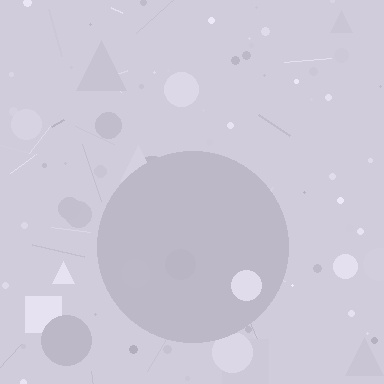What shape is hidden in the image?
A circle is hidden in the image.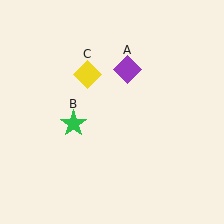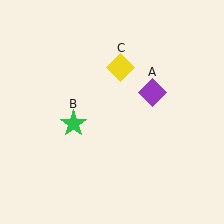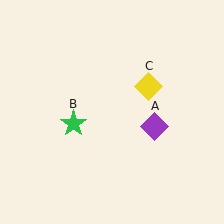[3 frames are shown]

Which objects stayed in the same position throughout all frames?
Green star (object B) remained stationary.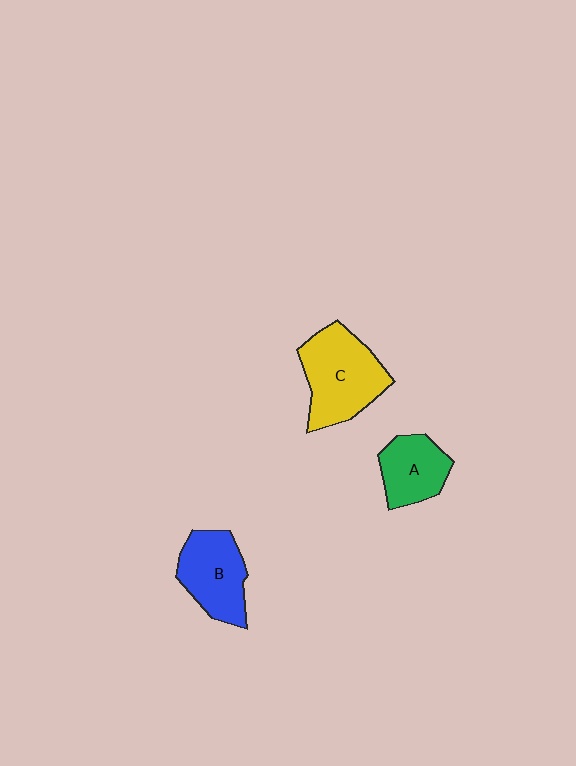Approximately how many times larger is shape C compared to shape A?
Approximately 1.6 times.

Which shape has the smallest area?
Shape A (green).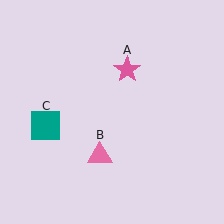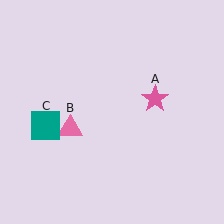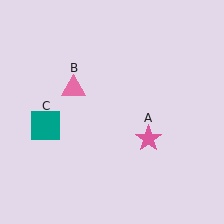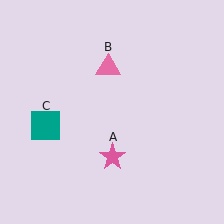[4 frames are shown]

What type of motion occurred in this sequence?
The pink star (object A), pink triangle (object B) rotated clockwise around the center of the scene.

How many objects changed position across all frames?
2 objects changed position: pink star (object A), pink triangle (object B).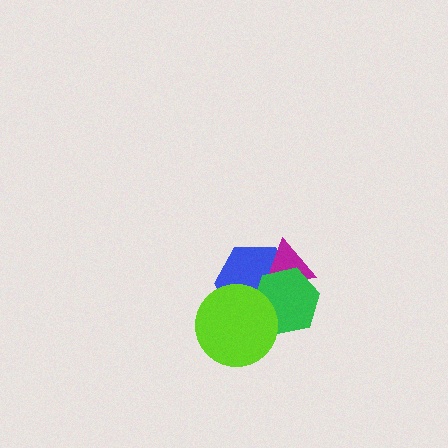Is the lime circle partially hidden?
No, no other shape covers it.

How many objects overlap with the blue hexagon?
3 objects overlap with the blue hexagon.